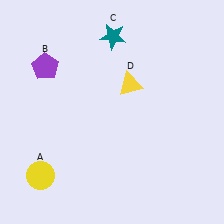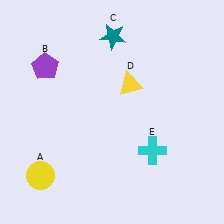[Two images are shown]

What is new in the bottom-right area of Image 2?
A cyan cross (E) was added in the bottom-right area of Image 2.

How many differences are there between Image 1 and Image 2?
There is 1 difference between the two images.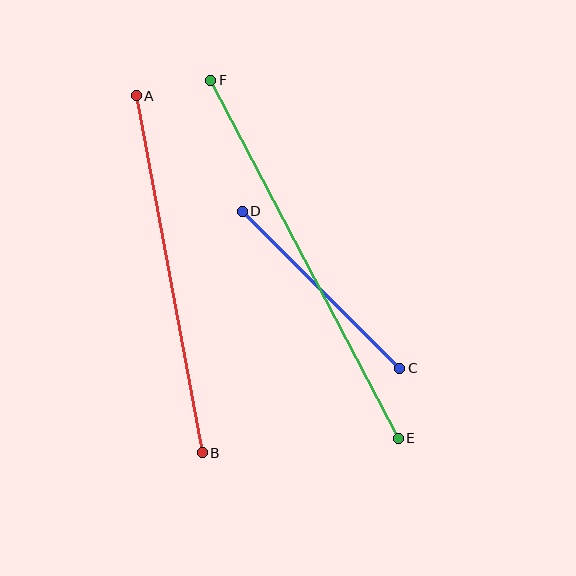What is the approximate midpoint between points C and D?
The midpoint is at approximately (321, 290) pixels.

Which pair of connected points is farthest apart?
Points E and F are farthest apart.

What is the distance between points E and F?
The distance is approximately 404 pixels.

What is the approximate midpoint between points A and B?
The midpoint is at approximately (169, 274) pixels.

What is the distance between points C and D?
The distance is approximately 223 pixels.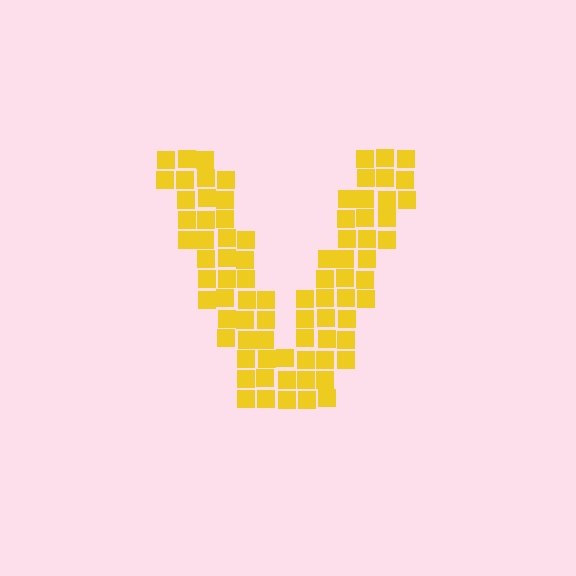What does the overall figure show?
The overall figure shows the letter V.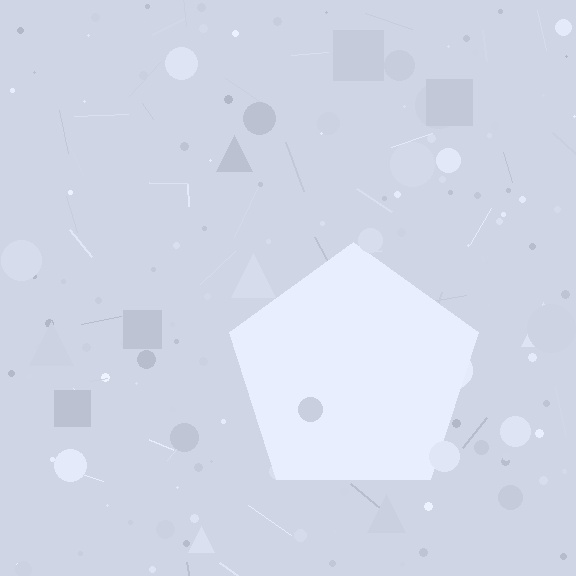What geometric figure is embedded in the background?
A pentagon is embedded in the background.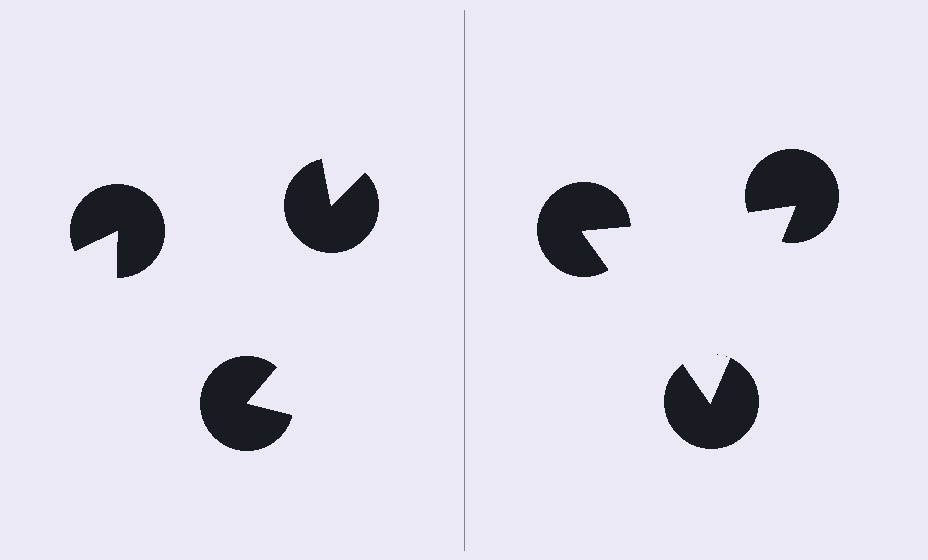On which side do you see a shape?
An illusory triangle appears on the right side. On the left side the wedge cuts are rotated, so no coherent shape forms.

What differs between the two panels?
The pac-man discs are positioned identically on both sides; only the wedge orientations differ. On the right they align to a triangle; on the left they are misaligned.